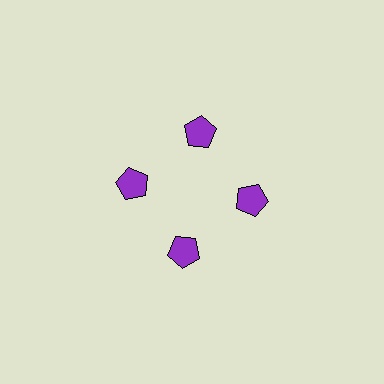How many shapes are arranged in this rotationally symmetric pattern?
There are 4 shapes, arranged in 4 groups of 1.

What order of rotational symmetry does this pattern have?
This pattern has 4-fold rotational symmetry.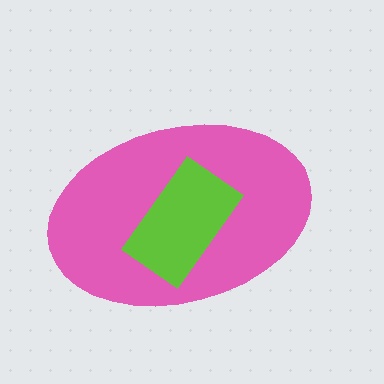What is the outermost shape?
The pink ellipse.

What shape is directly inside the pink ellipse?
The lime rectangle.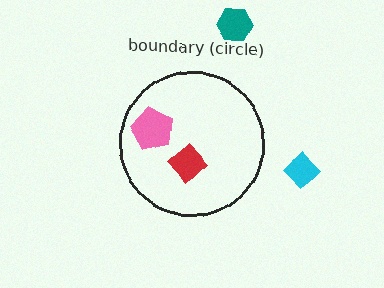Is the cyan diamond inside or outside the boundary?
Outside.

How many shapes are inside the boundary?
2 inside, 2 outside.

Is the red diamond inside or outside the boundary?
Inside.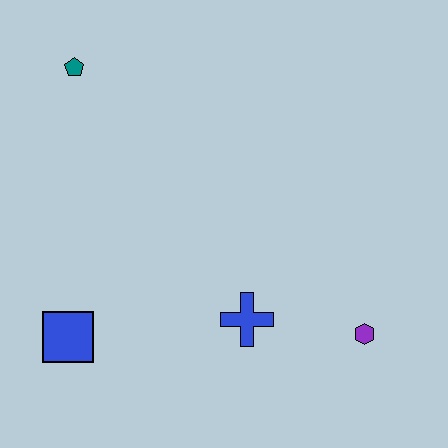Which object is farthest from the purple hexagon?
The teal pentagon is farthest from the purple hexagon.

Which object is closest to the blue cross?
The purple hexagon is closest to the blue cross.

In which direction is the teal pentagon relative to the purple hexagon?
The teal pentagon is to the left of the purple hexagon.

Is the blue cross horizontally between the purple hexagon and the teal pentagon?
Yes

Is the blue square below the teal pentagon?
Yes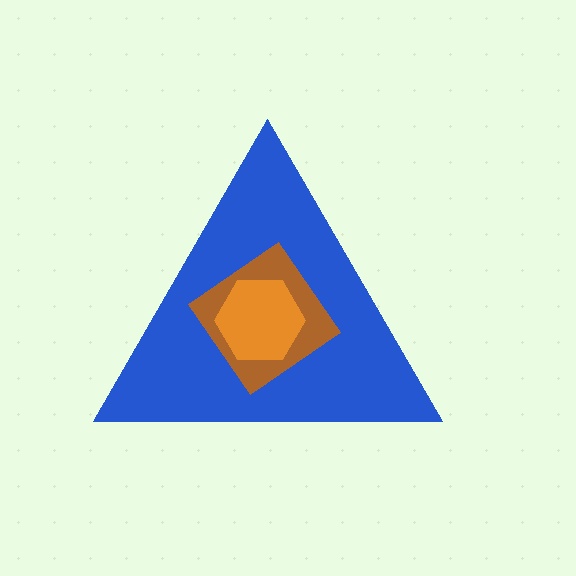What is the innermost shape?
The orange hexagon.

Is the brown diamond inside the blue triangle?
Yes.